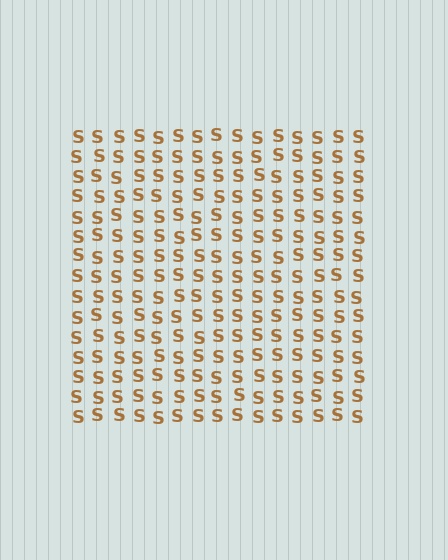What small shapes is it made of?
It is made of small letter S's.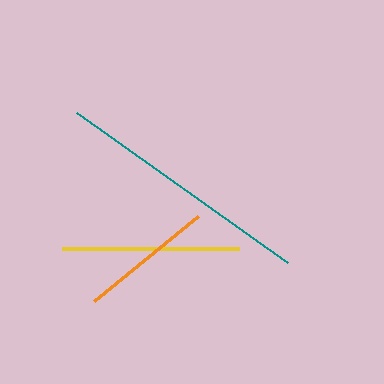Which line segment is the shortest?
The orange line is the shortest at approximately 134 pixels.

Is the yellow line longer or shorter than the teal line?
The teal line is longer than the yellow line.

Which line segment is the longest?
The teal line is the longest at approximately 259 pixels.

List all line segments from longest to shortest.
From longest to shortest: teal, yellow, orange.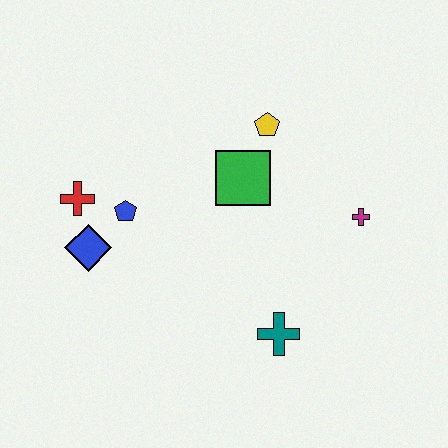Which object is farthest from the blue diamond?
The magenta cross is farthest from the blue diamond.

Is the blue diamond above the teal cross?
Yes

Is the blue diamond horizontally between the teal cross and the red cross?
Yes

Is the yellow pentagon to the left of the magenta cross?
Yes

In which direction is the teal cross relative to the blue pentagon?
The teal cross is to the right of the blue pentagon.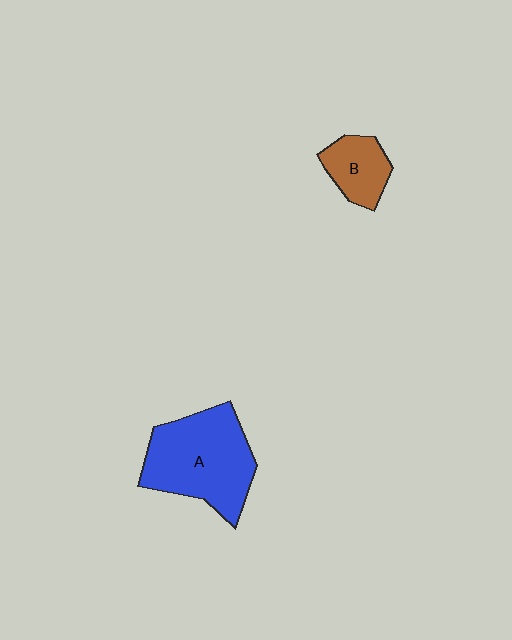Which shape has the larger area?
Shape A (blue).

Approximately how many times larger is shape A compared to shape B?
Approximately 2.4 times.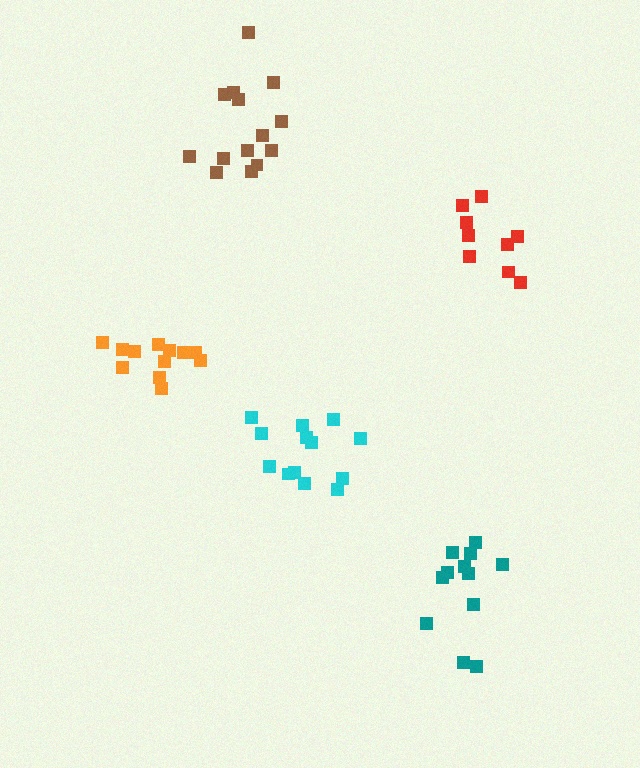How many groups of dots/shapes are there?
There are 5 groups.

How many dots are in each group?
Group 1: 13 dots, Group 2: 14 dots, Group 3: 9 dots, Group 4: 12 dots, Group 5: 12 dots (60 total).